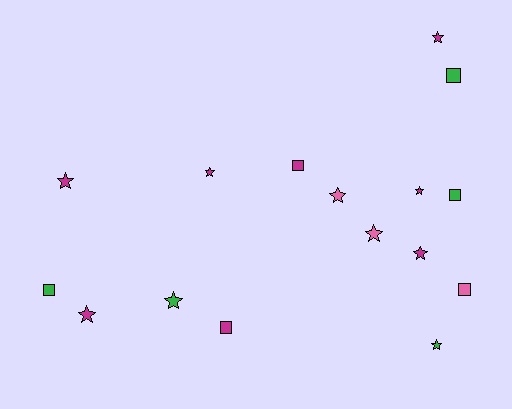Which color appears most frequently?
Magenta, with 8 objects.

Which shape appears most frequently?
Star, with 10 objects.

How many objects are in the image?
There are 16 objects.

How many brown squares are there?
There are no brown squares.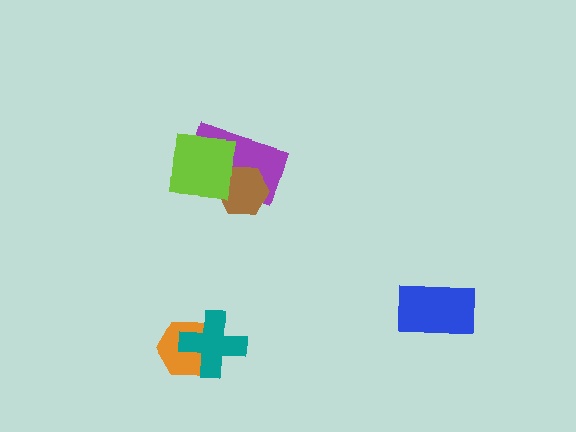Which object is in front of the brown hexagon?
The lime square is in front of the brown hexagon.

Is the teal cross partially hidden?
No, no other shape covers it.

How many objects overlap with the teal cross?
1 object overlaps with the teal cross.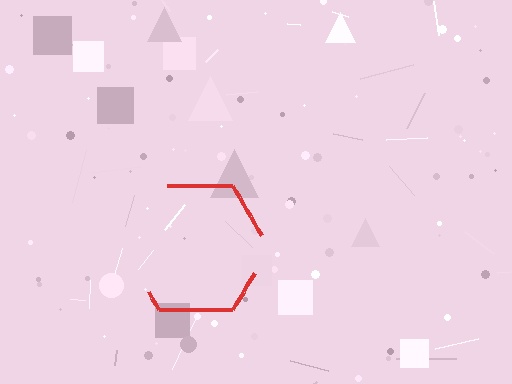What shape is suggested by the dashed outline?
The dashed outline suggests a hexagon.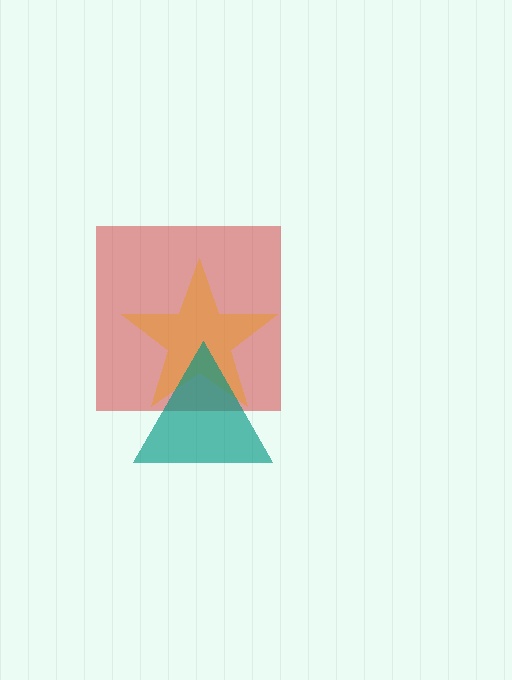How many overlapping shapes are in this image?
There are 3 overlapping shapes in the image.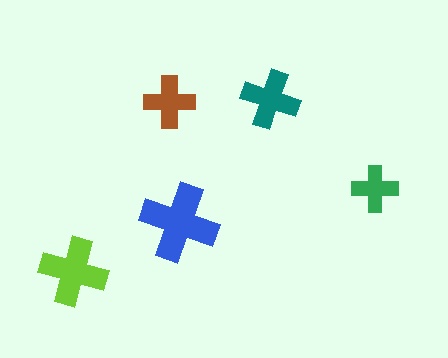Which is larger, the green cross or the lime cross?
The lime one.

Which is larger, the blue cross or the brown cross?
The blue one.